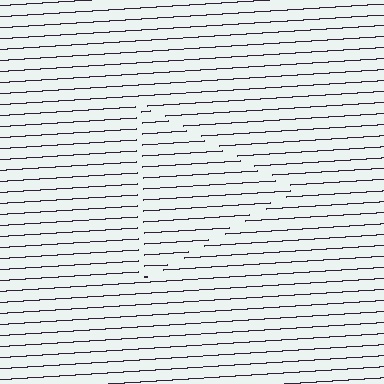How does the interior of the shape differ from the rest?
The interior of the shape contains the same grating, shifted by half a period — the contour is defined by the phase discontinuity where line-ends from the inner and outer gratings abut.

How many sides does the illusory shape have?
3 sides — the line-ends trace a triangle.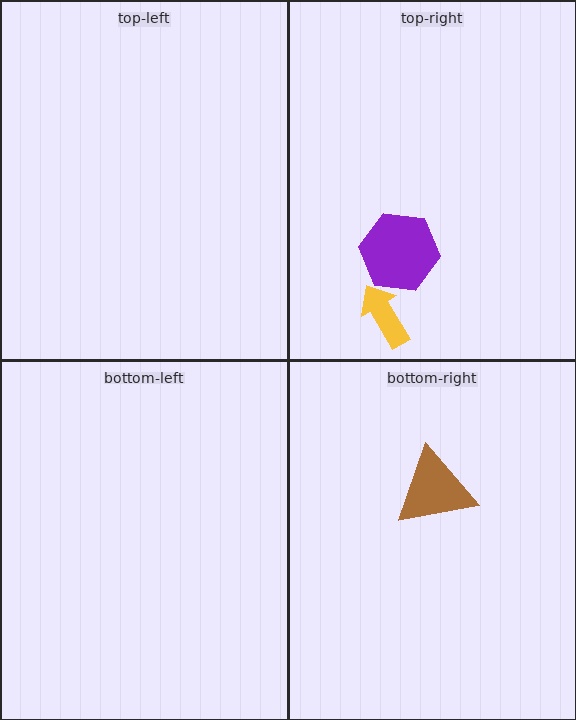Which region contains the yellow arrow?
The top-right region.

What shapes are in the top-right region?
The yellow arrow, the purple hexagon.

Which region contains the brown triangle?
The bottom-right region.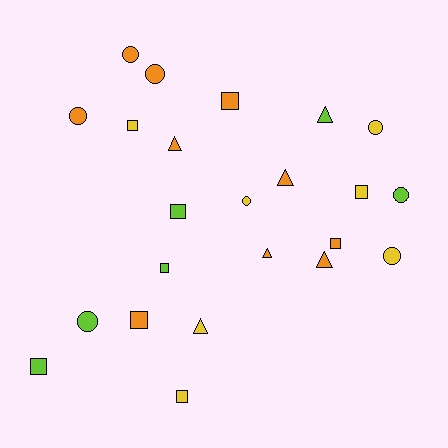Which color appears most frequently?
Orange, with 10 objects.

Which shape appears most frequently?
Square, with 9 objects.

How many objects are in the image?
There are 23 objects.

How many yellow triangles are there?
There is 1 yellow triangle.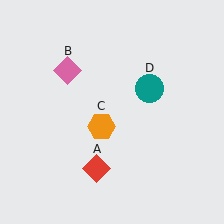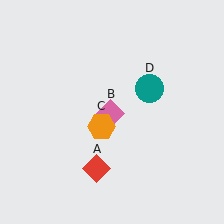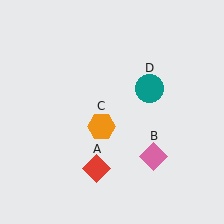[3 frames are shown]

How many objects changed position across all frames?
1 object changed position: pink diamond (object B).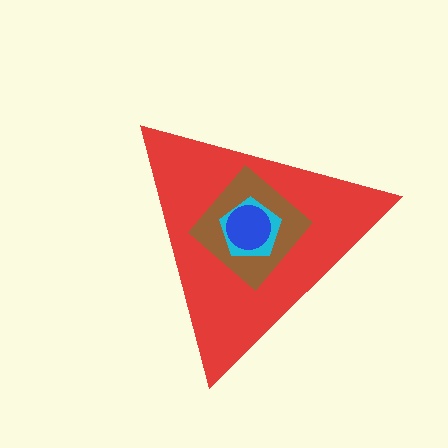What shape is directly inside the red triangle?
The brown diamond.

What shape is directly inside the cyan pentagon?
The blue circle.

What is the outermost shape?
The red triangle.